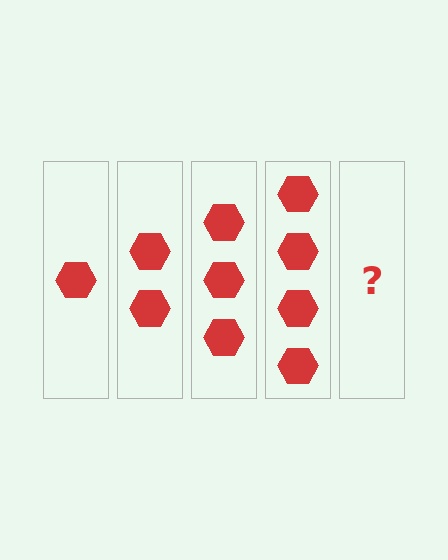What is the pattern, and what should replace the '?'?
The pattern is that each step adds one more hexagon. The '?' should be 5 hexagons.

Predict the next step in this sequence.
The next step is 5 hexagons.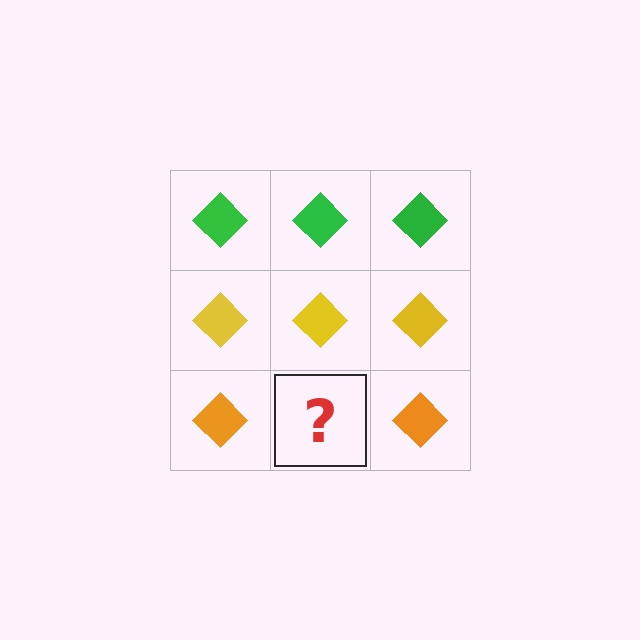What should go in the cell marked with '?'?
The missing cell should contain an orange diamond.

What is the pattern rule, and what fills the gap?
The rule is that each row has a consistent color. The gap should be filled with an orange diamond.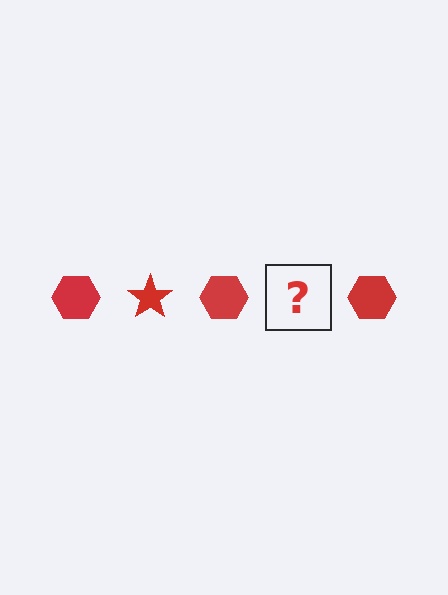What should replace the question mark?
The question mark should be replaced with a red star.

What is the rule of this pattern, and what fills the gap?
The rule is that the pattern cycles through hexagon, star shapes in red. The gap should be filled with a red star.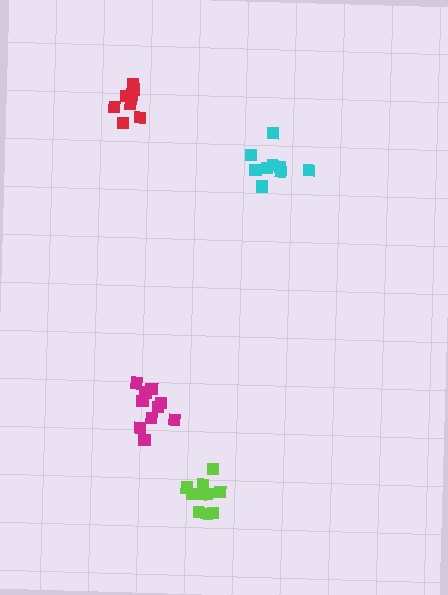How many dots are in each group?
Group 1: 11 dots, Group 2: 10 dots, Group 3: 8 dots, Group 4: 9 dots (38 total).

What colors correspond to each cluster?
The clusters are colored: lime, magenta, red, cyan.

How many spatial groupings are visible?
There are 4 spatial groupings.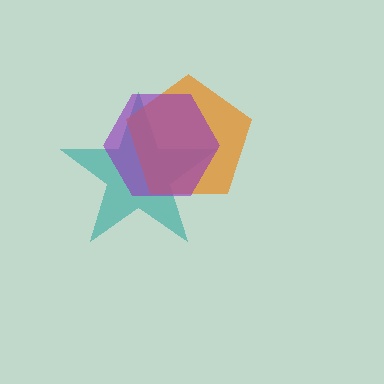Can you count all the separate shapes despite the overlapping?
Yes, there are 3 separate shapes.